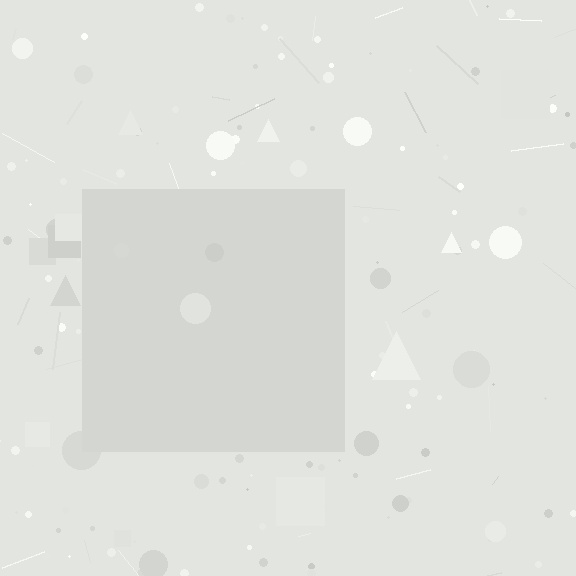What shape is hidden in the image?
A square is hidden in the image.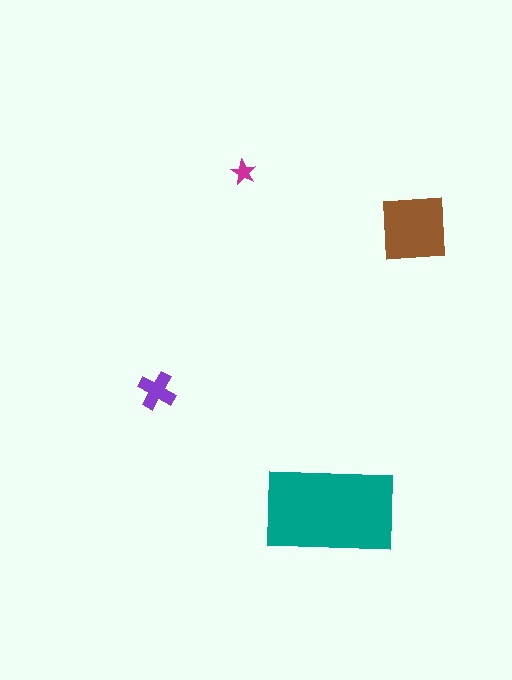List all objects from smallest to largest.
The magenta star, the purple cross, the brown square, the teal rectangle.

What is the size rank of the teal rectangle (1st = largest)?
1st.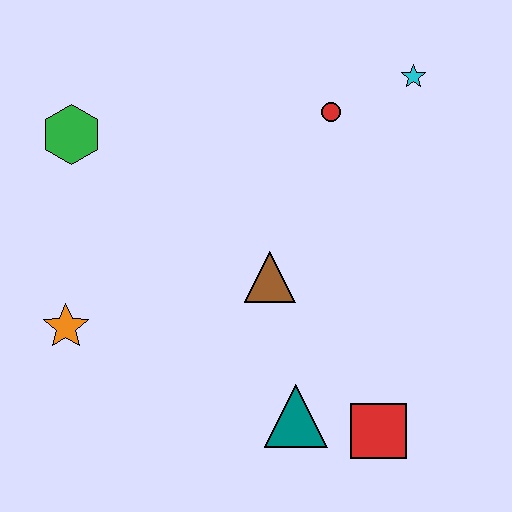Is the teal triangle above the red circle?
No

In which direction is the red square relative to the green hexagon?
The red square is to the right of the green hexagon.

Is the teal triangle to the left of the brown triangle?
No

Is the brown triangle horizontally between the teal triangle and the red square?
No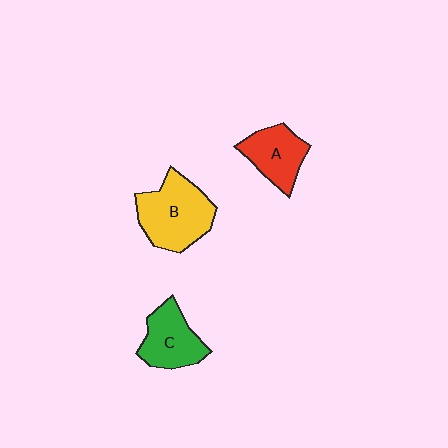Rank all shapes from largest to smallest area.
From largest to smallest: B (yellow), C (green), A (red).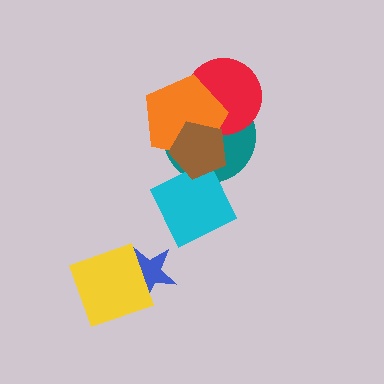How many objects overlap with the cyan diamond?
2 objects overlap with the cyan diamond.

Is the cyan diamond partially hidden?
Yes, it is partially covered by another shape.